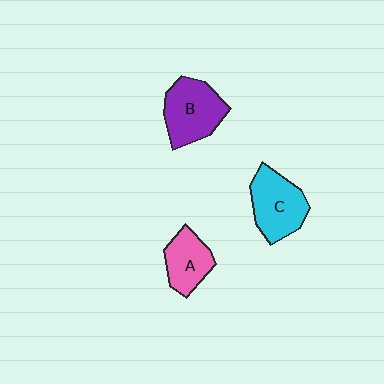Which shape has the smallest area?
Shape A (pink).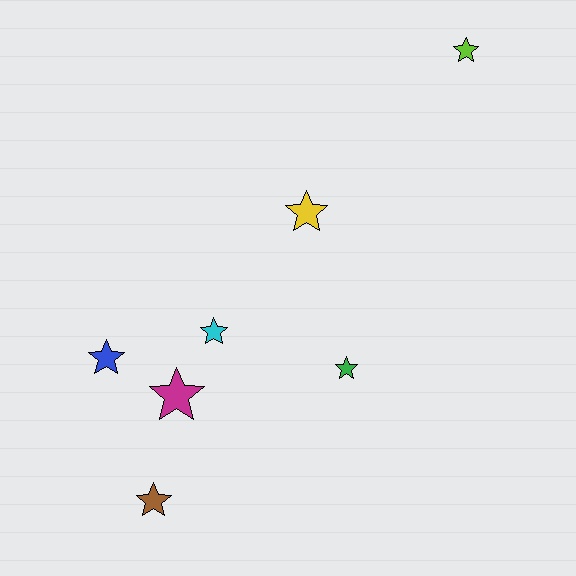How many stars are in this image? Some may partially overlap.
There are 7 stars.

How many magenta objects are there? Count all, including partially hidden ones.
There is 1 magenta object.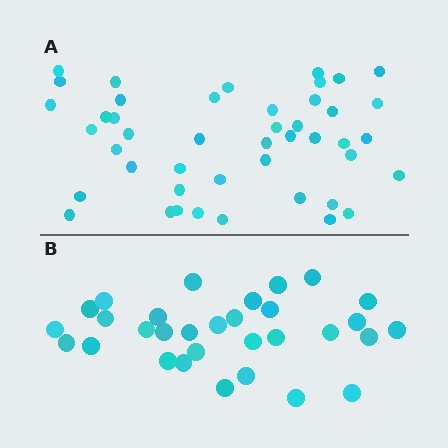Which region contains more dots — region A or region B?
Region A (the top region) has more dots.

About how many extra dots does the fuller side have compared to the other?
Region A has approximately 15 more dots than region B.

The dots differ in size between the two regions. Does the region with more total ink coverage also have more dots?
No. Region B has more total ink coverage because its dots are larger, but region A actually contains more individual dots. Total area can be misleading — the number of items is what matters here.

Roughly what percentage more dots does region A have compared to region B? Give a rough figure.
About 45% more.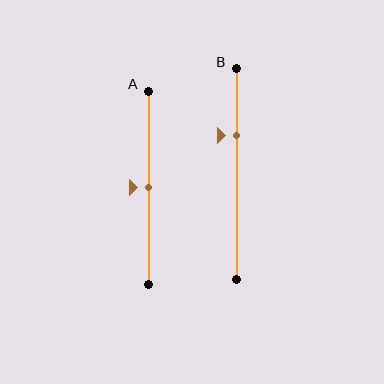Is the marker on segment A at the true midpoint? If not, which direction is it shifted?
Yes, the marker on segment A is at the true midpoint.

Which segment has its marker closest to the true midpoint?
Segment A has its marker closest to the true midpoint.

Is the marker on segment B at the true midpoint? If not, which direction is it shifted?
No, the marker on segment B is shifted upward by about 18% of the segment length.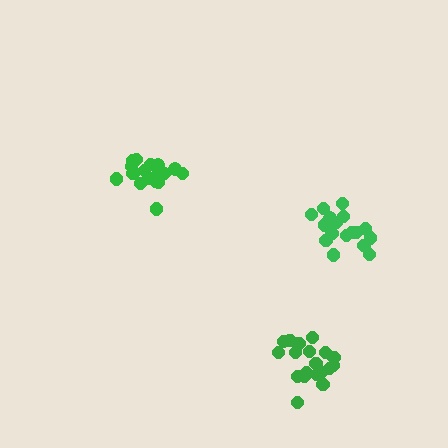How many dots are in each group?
Group 1: 19 dots, Group 2: 19 dots, Group 3: 21 dots (59 total).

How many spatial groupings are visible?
There are 3 spatial groupings.